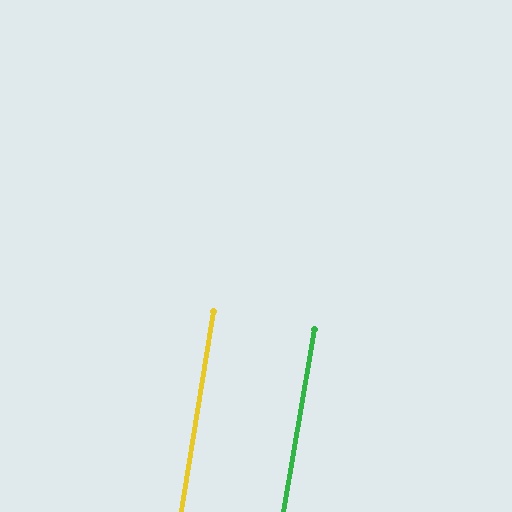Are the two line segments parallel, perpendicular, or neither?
Parallel — their directions differ by only 0.5°.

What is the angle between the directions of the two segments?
Approximately 0 degrees.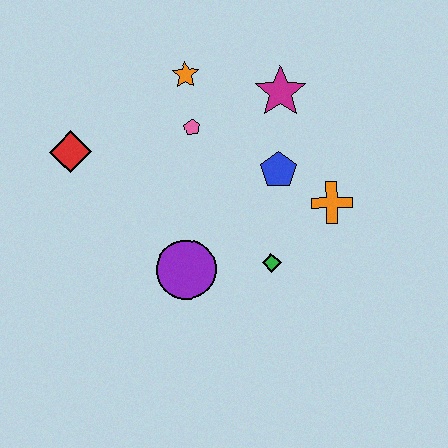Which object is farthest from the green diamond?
The red diamond is farthest from the green diamond.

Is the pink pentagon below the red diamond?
No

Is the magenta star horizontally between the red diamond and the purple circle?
No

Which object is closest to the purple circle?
The green diamond is closest to the purple circle.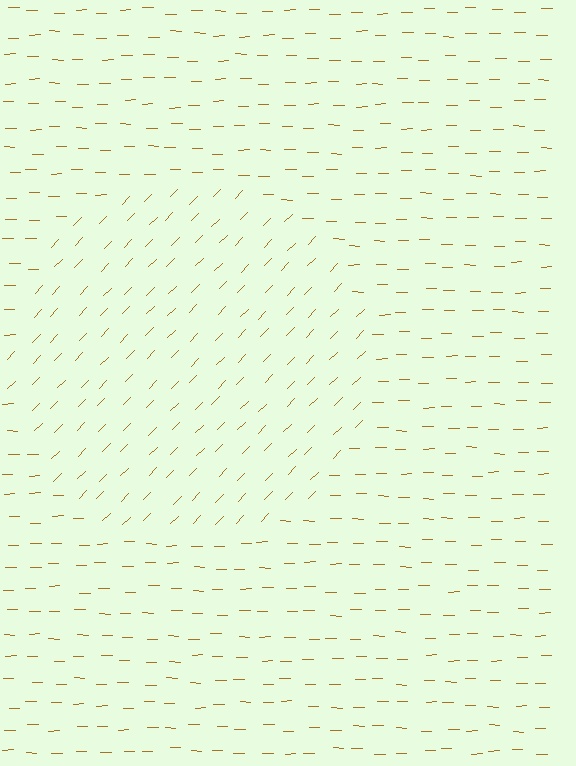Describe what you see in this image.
The image is filled with small brown line segments. A circle region in the image has lines oriented differently from the surrounding lines, creating a visible texture boundary.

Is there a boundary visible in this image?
Yes, there is a texture boundary formed by a change in line orientation.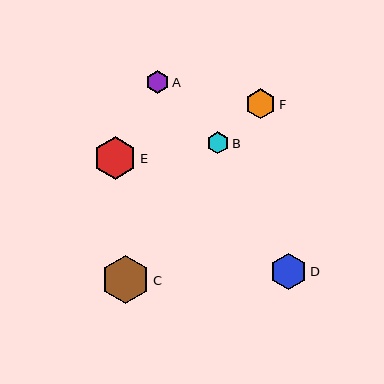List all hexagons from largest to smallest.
From largest to smallest: C, E, D, F, A, B.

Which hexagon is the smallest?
Hexagon B is the smallest with a size of approximately 22 pixels.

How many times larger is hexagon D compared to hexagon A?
Hexagon D is approximately 1.6 times the size of hexagon A.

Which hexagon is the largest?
Hexagon C is the largest with a size of approximately 49 pixels.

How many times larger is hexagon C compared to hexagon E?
Hexagon C is approximately 1.1 times the size of hexagon E.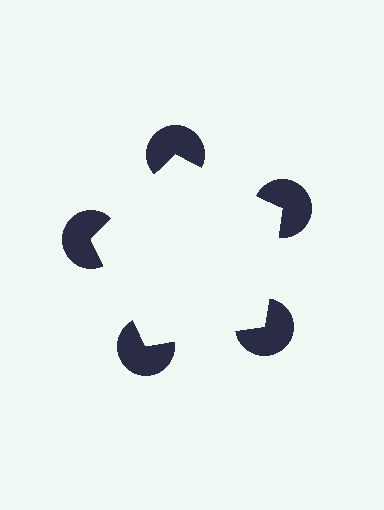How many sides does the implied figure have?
5 sides.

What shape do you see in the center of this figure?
An illusory pentagon — its edges are inferred from the aligned wedge cuts in the pac-man discs, not physically drawn.